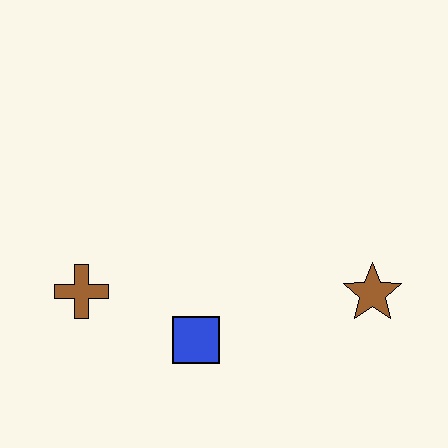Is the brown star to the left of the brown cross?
No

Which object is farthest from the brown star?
The brown cross is farthest from the brown star.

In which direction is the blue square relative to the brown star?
The blue square is to the left of the brown star.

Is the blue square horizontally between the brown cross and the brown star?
Yes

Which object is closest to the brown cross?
The blue square is closest to the brown cross.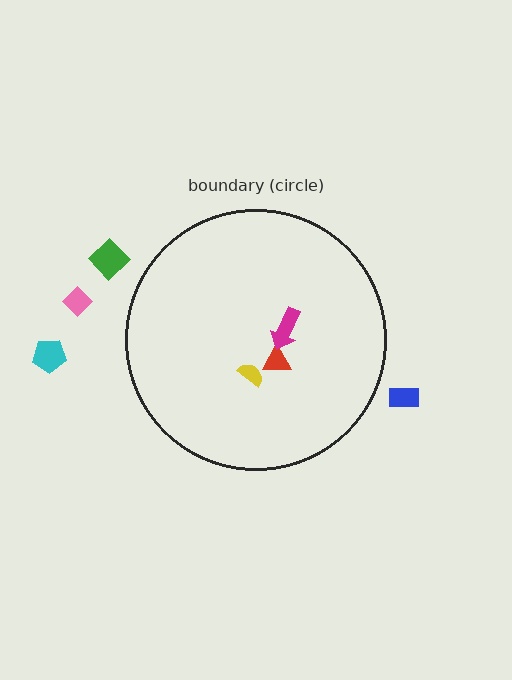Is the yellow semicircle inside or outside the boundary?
Inside.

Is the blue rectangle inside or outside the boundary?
Outside.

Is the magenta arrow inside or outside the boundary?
Inside.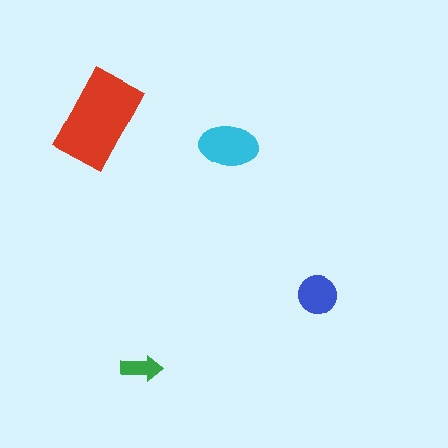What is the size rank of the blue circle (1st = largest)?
3rd.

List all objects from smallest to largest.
The green arrow, the blue circle, the cyan ellipse, the red rectangle.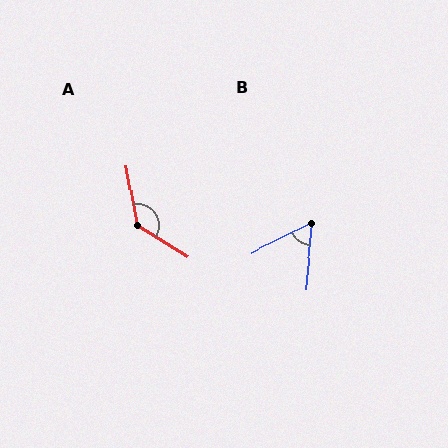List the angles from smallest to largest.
B (58°), A (132°).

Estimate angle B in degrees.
Approximately 58 degrees.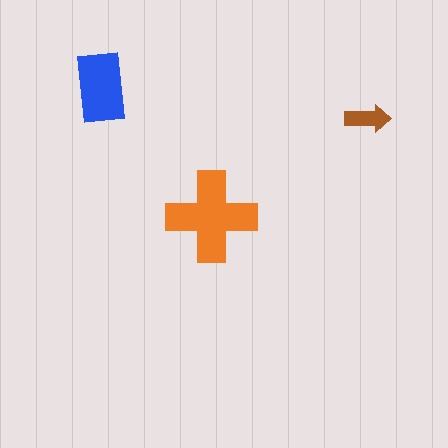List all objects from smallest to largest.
The brown arrow, the blue rectangle, the orange cross.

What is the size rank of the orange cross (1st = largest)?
1st.